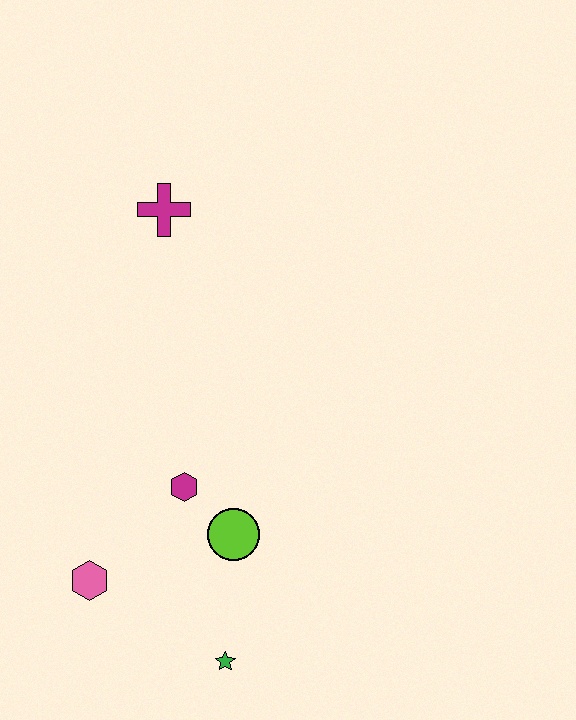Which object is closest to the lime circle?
The magenta hexagon is closest to the lime circle.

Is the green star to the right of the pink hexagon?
Yes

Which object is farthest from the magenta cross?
The green star is farthest from the magenta cross.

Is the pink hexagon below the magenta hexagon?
Yes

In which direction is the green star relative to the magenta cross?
The green star is below the magenta cross.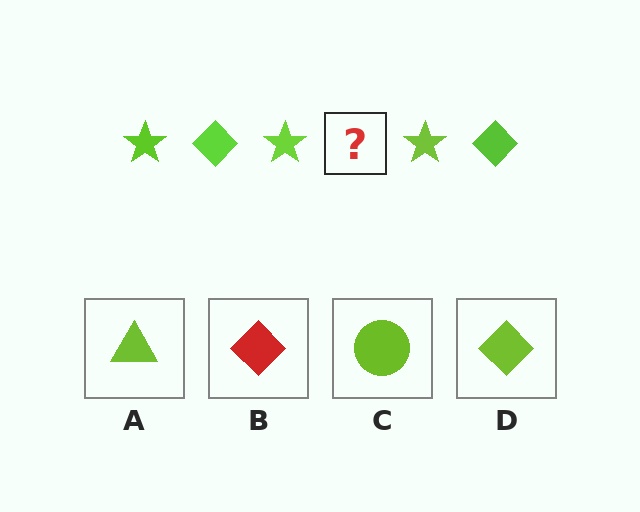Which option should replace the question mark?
Option D.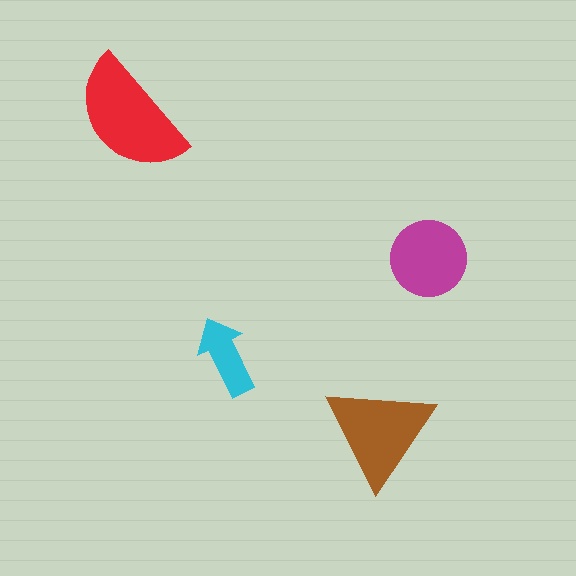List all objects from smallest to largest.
The cyan arrow, the magenta circle, the brown triangle, the red semicircle.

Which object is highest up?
The red semicircle is topmost.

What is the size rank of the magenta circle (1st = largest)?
3rd.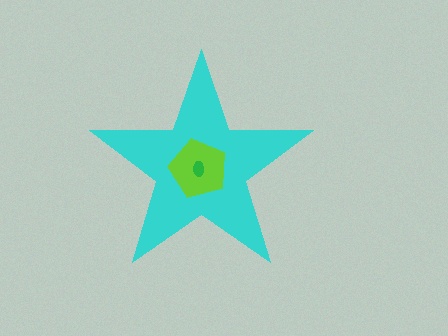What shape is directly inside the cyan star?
The lime pentagon.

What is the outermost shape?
The cyan star.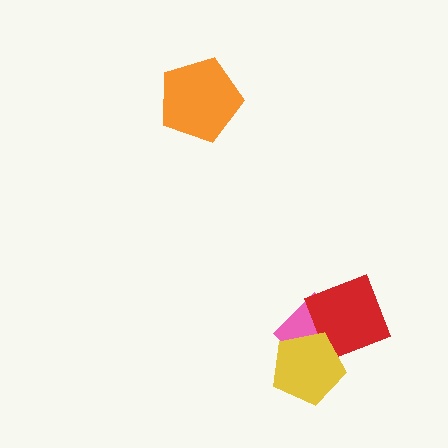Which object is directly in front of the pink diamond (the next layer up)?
The red diamond is directly in front of the pink diamond.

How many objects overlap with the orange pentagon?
0 objects overlap with the orange pentagon.